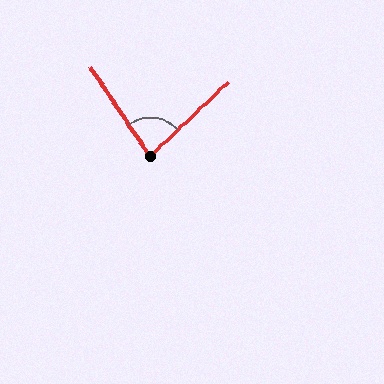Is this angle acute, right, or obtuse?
It is acute.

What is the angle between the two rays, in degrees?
Approximately 80 degrees.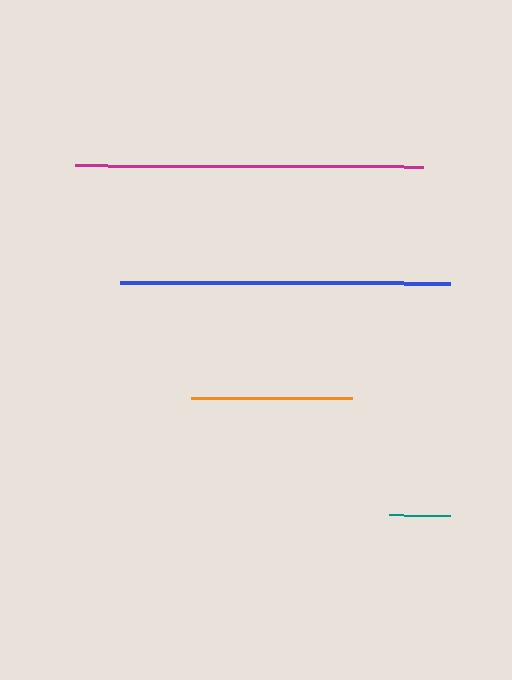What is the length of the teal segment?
The teal segment is approximately 61 pixels long.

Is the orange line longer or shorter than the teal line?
The orange line is longer than the teal line.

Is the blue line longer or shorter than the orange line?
The blue line is longer than the orange line.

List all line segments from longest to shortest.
From longest to shortest: magenta, blue, orange, teal.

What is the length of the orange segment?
The orange segment is approximately 160 pixels long.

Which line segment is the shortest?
The teal line is the shortest at approximately 61 pixels.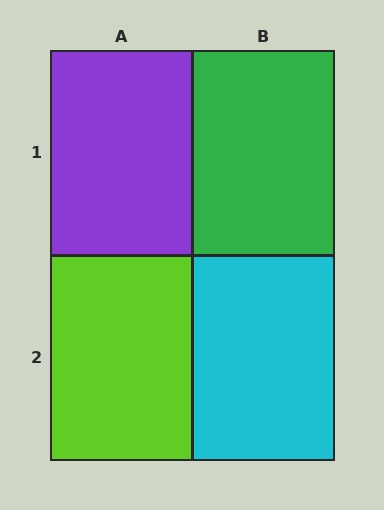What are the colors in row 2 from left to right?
Lime, cyan.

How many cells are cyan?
1 cell is cyan.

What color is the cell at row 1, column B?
Green.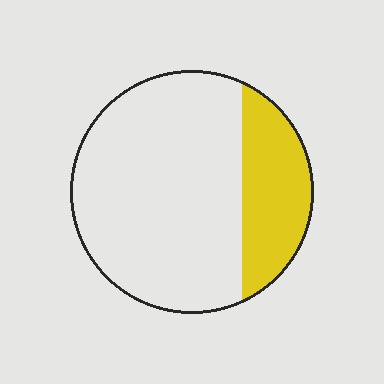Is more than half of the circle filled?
No.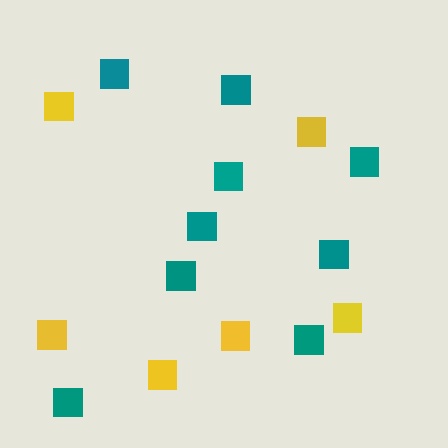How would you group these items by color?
There are 2 groups: one group of teal squares (9) and one group of yellow squares (6).